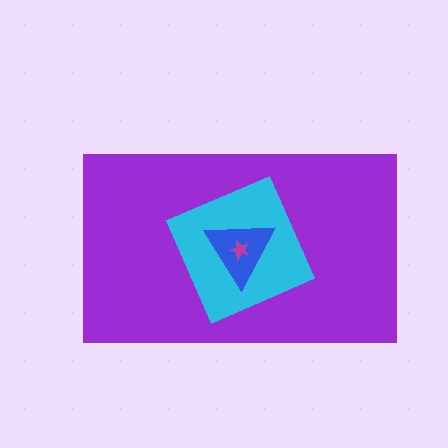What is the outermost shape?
The purple rectangle.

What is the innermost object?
The magenta star.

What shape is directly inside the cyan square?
The blue triangle.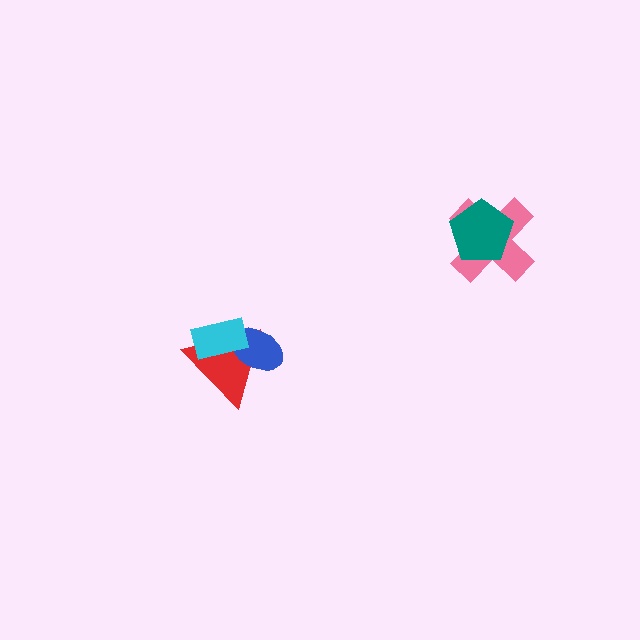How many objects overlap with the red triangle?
2 objects overlap with the red triangle.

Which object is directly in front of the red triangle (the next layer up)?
The blue ellipse is directly in front of the red triangle.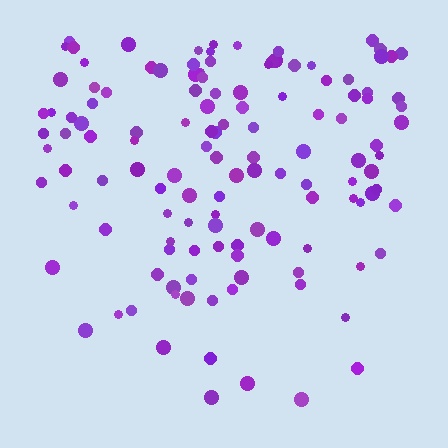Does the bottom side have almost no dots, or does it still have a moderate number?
Still a moderate number, just noticeably fewer than the top.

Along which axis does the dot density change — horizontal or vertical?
Vertical.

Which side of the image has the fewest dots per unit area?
The bottom.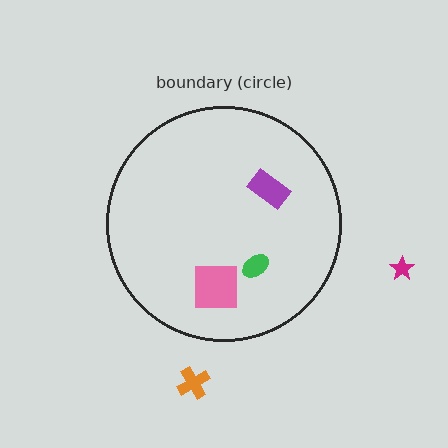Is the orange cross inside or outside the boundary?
Outside.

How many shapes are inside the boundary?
3 inside, 2 outside.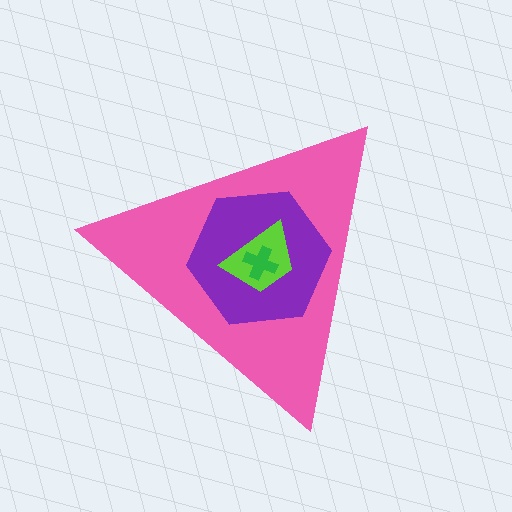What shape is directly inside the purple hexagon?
The lime trapezoid.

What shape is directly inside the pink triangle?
The purple hexagon.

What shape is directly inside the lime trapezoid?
The green cross.